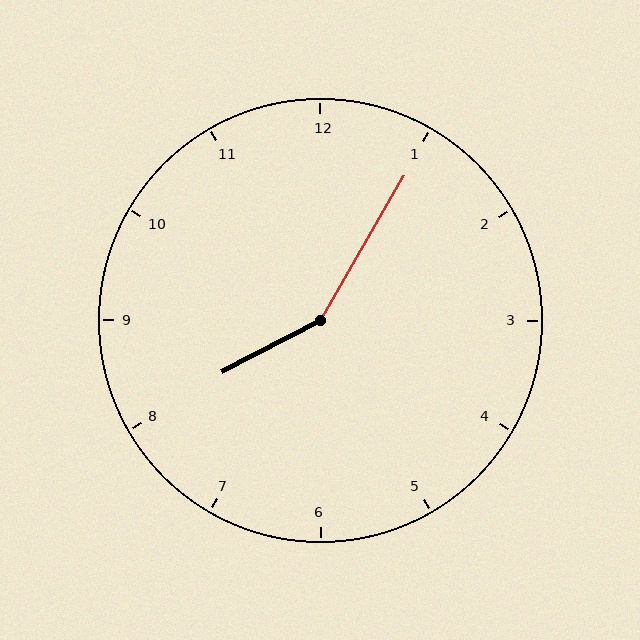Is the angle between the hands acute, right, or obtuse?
It is obtuse.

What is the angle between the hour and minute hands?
Approximately 148 degrees.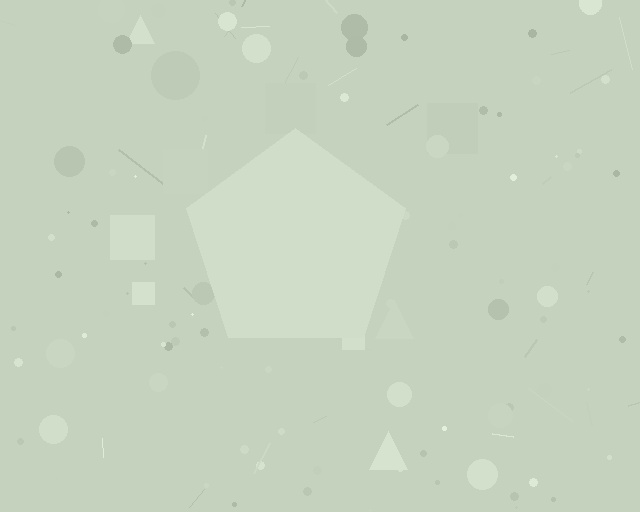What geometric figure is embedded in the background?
A pentagon is embedded in the background.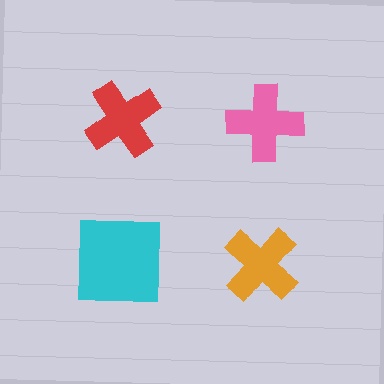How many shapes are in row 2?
2 shapes.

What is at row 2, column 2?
An orange cross.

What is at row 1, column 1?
A red cross.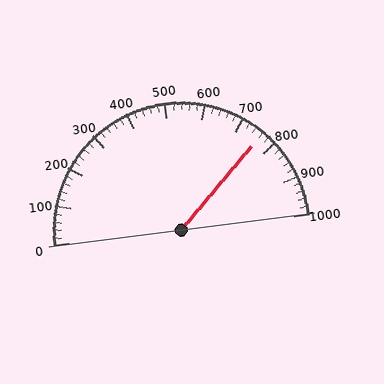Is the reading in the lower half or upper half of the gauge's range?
The reading is in the upper half of the range (0 to 1000).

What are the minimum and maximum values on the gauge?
The gauge ranges from 0 to 1000.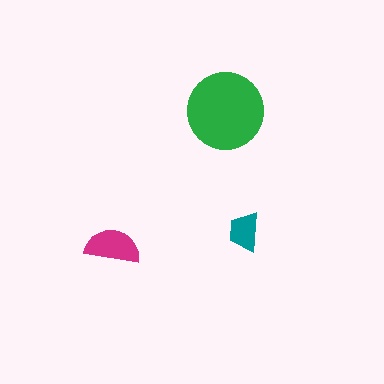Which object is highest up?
The green circle is topmost.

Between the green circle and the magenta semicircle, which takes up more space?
The green circle.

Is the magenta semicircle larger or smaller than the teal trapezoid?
Larger.